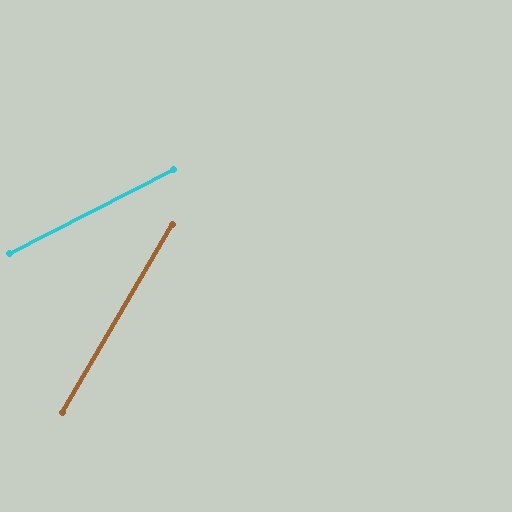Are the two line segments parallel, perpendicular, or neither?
Neither parallel nor perpendicular — they differ by about 32°.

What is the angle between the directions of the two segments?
Approximately 32 degrees.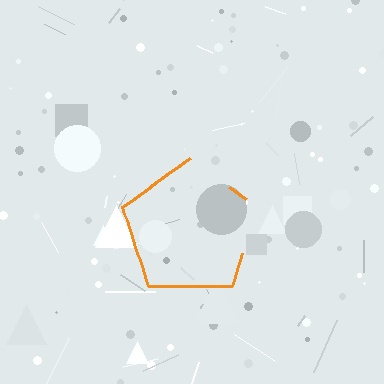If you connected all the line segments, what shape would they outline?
They would outline a pentagon.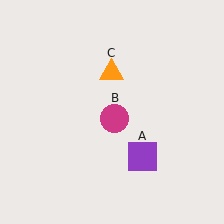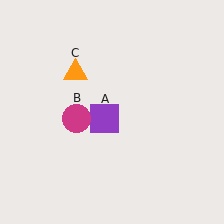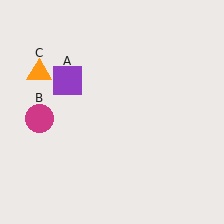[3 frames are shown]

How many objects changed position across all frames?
3 objects changed position: purple square (object A), magenta circle (object B), orange triangle (object C).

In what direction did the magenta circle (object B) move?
The magenta circle (object B) moved left.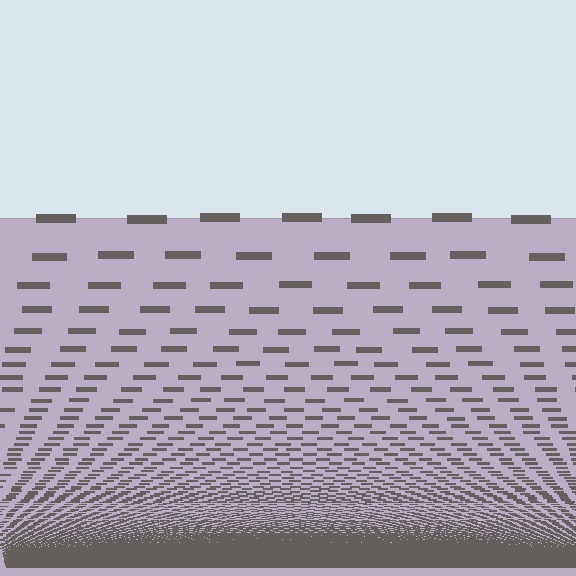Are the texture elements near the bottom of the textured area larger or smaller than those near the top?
Smaller. The gradient is inverted — elements near the bottom are smaller and denser.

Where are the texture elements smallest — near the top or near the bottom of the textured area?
Near the bottom.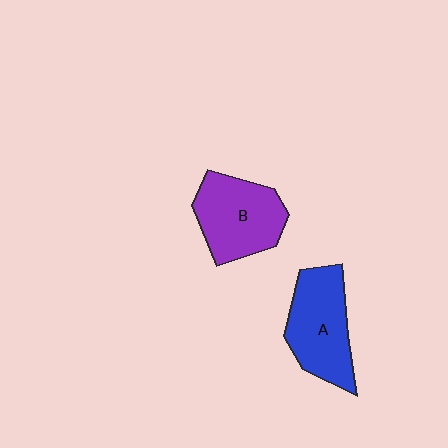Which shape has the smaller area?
Shape B (purple).